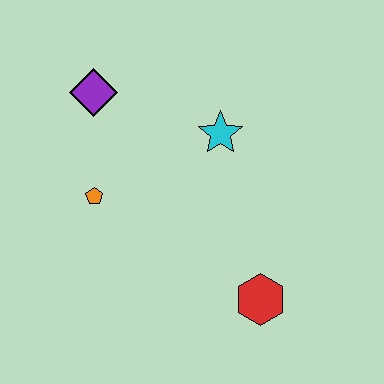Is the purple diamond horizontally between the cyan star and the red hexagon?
No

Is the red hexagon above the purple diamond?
No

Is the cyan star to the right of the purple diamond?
Yes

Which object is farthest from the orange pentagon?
The red hexagon is farthest from the orange pentagon.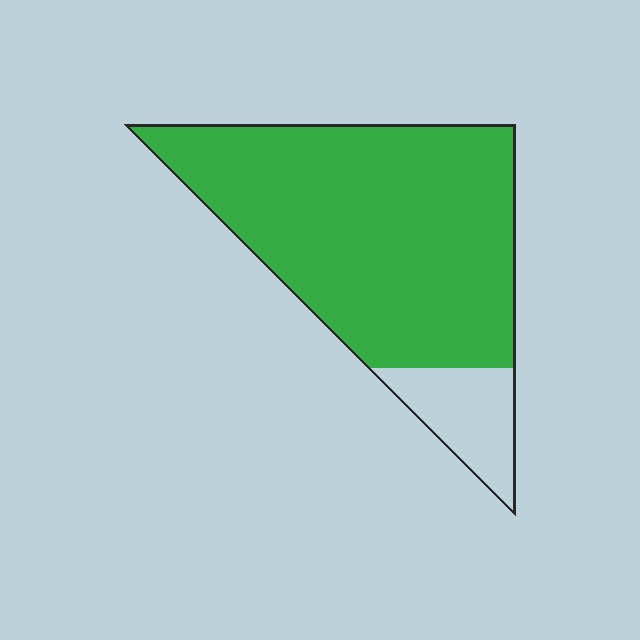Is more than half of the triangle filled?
Yes.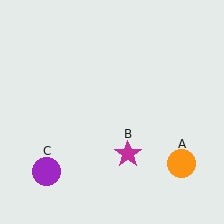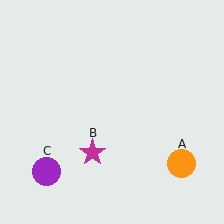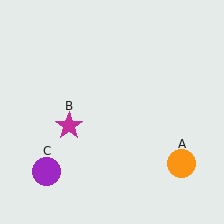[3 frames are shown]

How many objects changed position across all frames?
1 object changed position: magenta star (object B).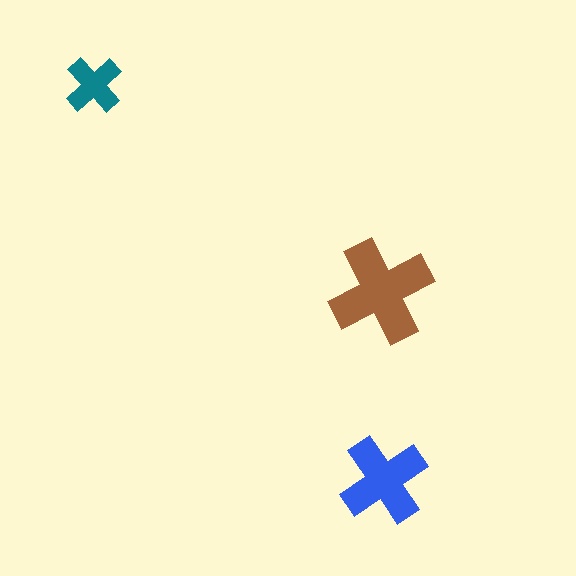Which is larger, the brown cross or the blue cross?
The brown one.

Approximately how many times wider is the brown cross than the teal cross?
About 2 times wider.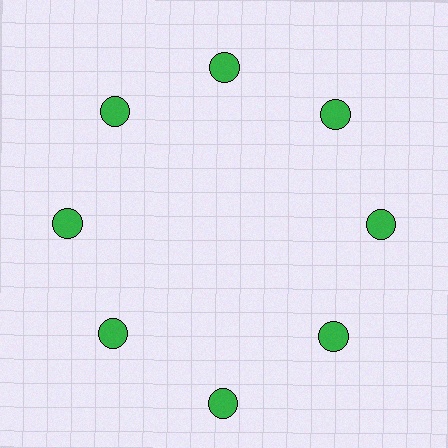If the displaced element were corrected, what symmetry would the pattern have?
It would have 8-fold rotational symmetry — the pattern would map onto itself every 45 degrees.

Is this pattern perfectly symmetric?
No. The 8 green circles are arranged in a ring, but one element near the 6 o'clock position is pushed outward from the center, breaking the 8-fold rotational symmetry.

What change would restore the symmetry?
The symmetry would be restored by moving it inward, back onto the ring so that all 8 circles sit at equal angles and equal distance from the center.